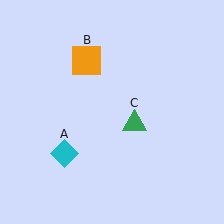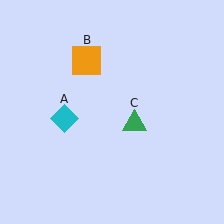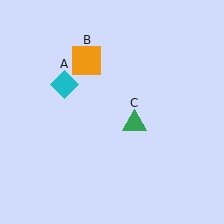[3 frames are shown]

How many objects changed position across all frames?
1 object changed position: cyan diamond (object A).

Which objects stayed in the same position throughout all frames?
Orange square (object B) and green triangle (object C) remained stationary.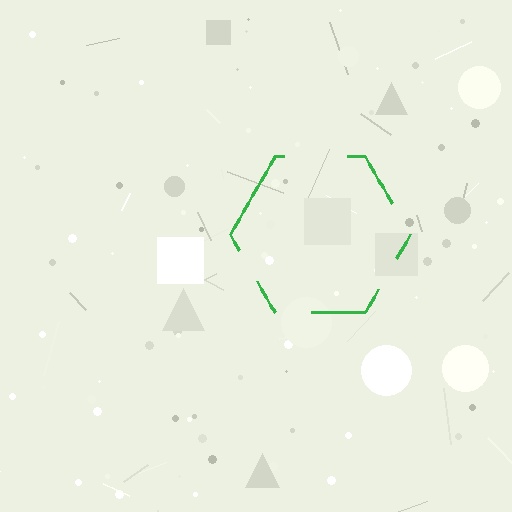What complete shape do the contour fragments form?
The contour fragments form a hexagon.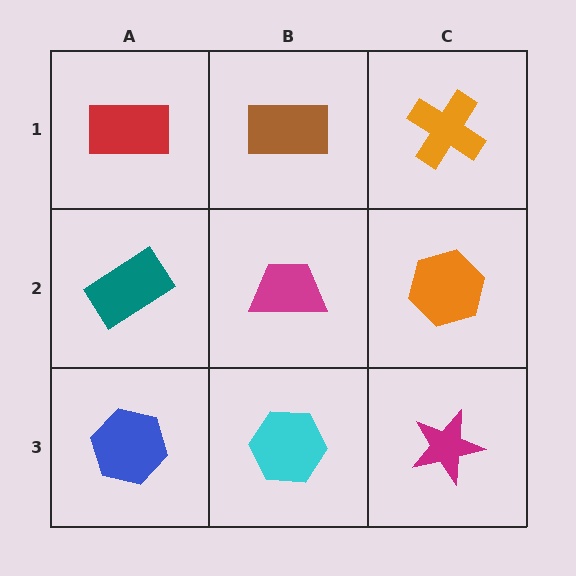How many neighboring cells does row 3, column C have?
2.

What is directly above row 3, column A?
A teal rectangle.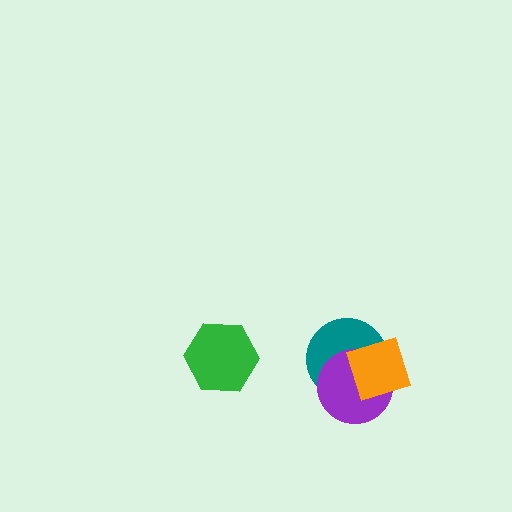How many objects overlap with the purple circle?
2 objects overlap with the purple circle.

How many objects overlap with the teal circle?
2 objects overlap with the teal circle.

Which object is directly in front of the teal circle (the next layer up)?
The purple circle is directly in front of the teal circle.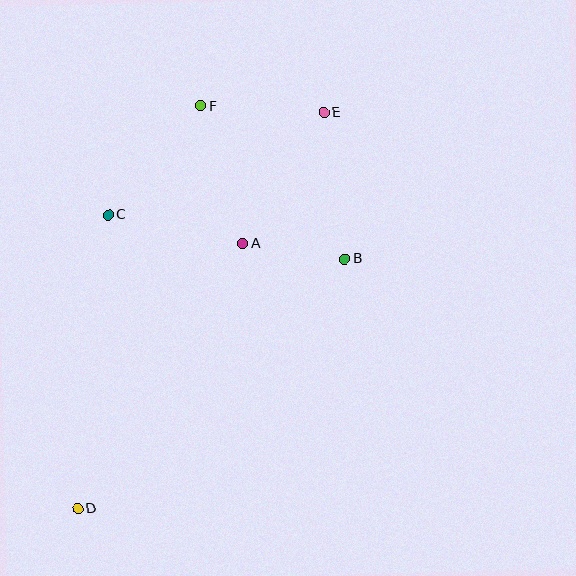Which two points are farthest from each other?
Points D and E are farthest from each other.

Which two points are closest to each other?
Points A and B are closest to each other.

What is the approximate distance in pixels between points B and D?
The distance between B and D is approximately 366 pixels.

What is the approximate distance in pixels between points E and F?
The distance between E and F is approximately 123 pixels.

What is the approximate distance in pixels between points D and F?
The distance between D and F is approximately 421 pixels.